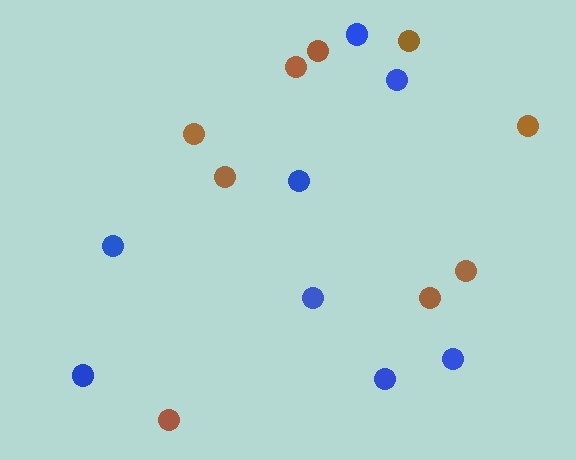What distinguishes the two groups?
There are 2 groups: one group of brown circles (9) and one group of blue circles (8).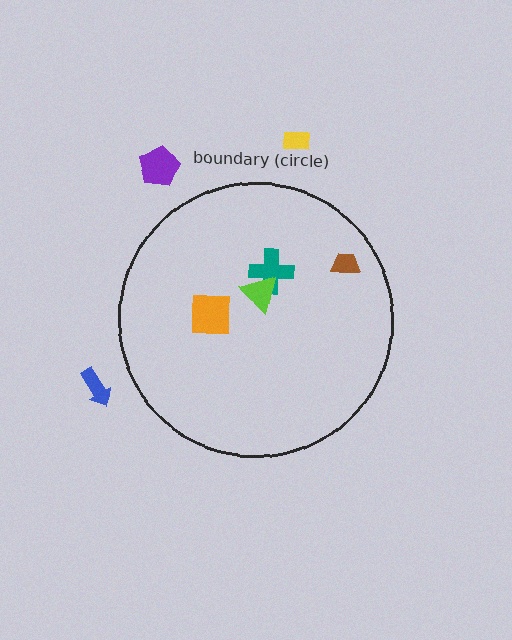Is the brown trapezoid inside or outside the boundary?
Inside.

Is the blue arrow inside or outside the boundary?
Outside.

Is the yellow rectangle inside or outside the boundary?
Outside.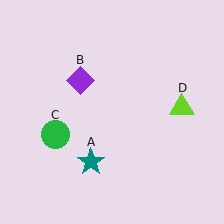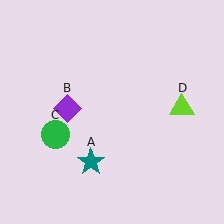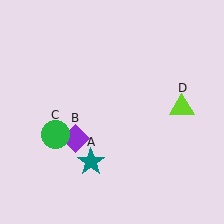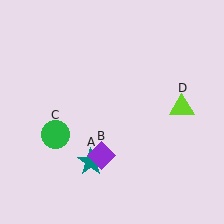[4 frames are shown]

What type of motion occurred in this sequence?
The purple diamond (object B) rotated counterclockwise around the center of the scene.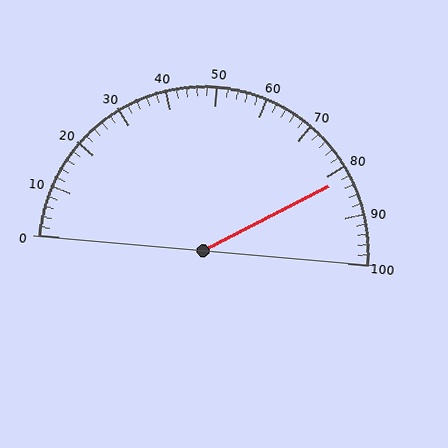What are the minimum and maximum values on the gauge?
The gauge ranges from 0 to 100.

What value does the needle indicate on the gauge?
The needle indicates approximately 82.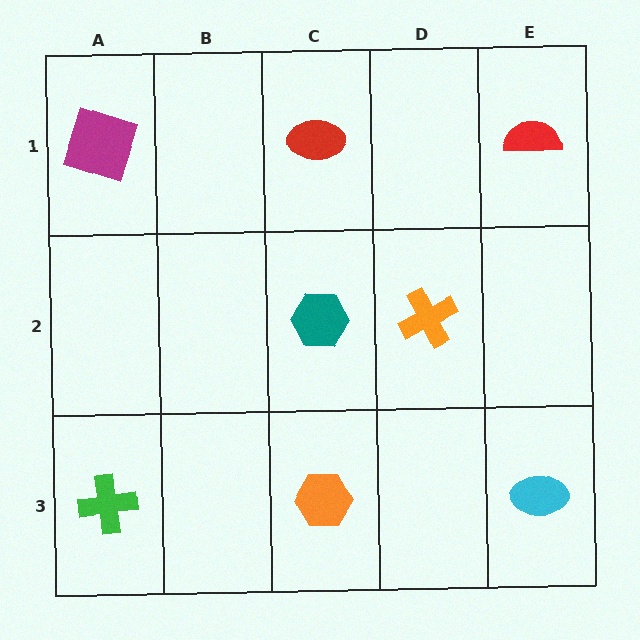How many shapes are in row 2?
2 shapes.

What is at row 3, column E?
A cyan ellipse.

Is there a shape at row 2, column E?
No, that cell is empty.